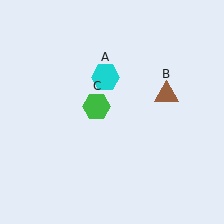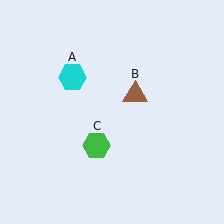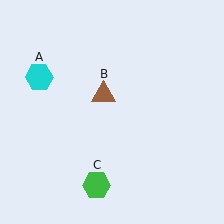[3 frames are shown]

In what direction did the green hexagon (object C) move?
The green hexagon (object C) moved down.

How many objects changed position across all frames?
3 objects changed position: cyan hexagon (object A), brown triangle (object B), green hexagon (object C).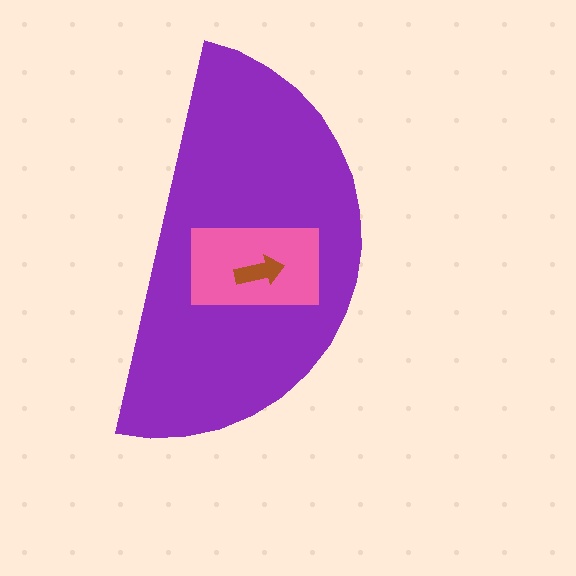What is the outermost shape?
The purple semicircle.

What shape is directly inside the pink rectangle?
The brown arrow.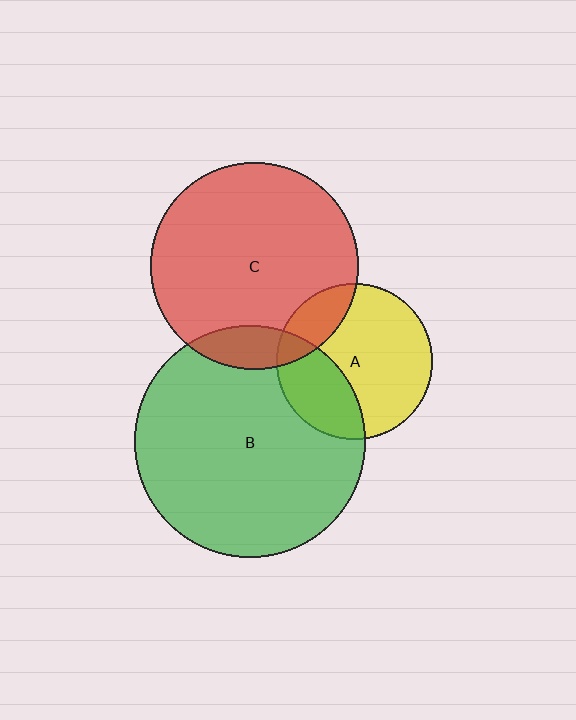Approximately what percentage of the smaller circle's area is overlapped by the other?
Approximately 10%.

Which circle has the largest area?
Circle B (green).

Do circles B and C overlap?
Yes.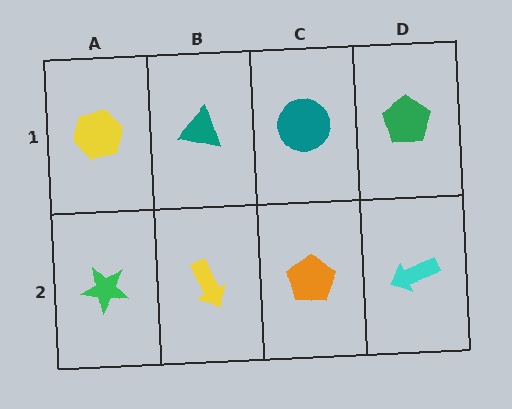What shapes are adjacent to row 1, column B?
A yellow arrow (row 2, column B), a yellow hexagon (row 1, column A), a teal circle (row 1, column C).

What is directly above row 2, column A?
A yellow hexagon.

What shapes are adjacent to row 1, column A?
A green star (row 2, column A), a teal triangle (row 1, column B).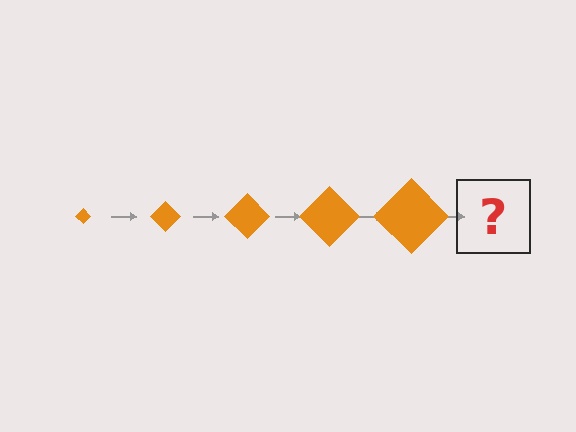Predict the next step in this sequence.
The next step is an orange diamond, larger than the previous one.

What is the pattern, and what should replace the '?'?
The pattern is that the diamond gets progressively larger each step. The '?' should be an orange diamond, larger than the previous one.